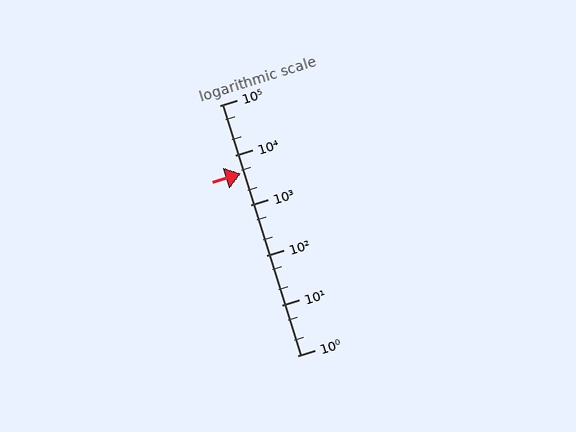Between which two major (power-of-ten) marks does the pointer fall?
The pointer is between 1000 and 10000.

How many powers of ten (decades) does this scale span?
The scale spans 5 decades, from 1 to 100000.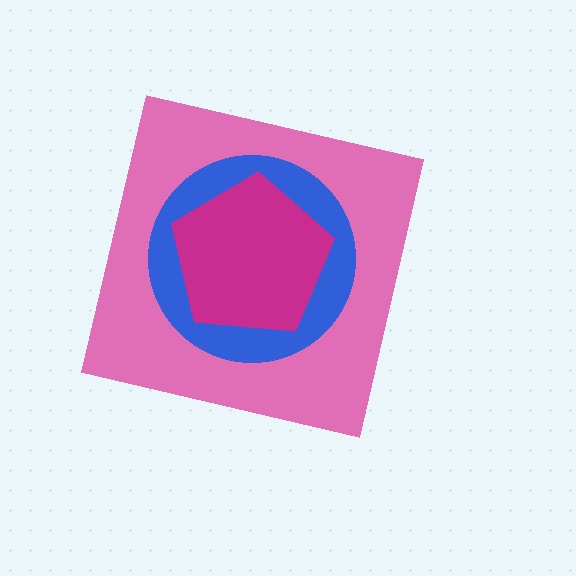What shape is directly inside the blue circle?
The magenta pentagon.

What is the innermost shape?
The magenta pentagon.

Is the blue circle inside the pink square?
Yes.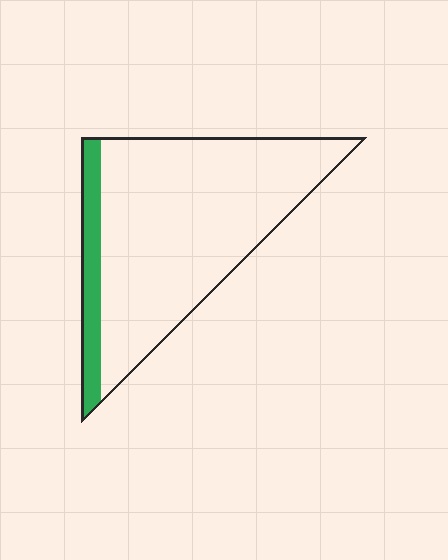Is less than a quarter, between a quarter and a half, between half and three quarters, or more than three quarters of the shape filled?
Less than a quarter.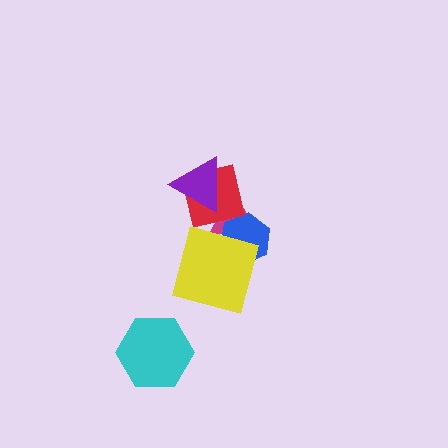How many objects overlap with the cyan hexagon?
0 objects overlap with the cyan hexagon.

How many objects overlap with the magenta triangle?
4 objects overlap with the magenta triangle.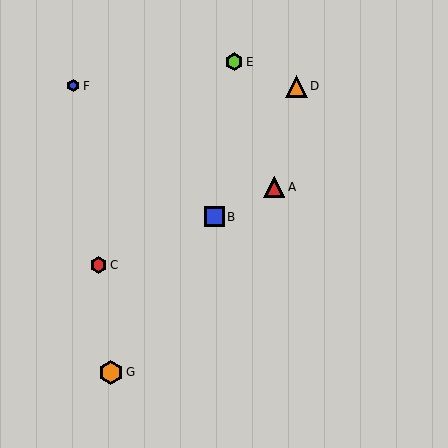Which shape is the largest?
The orange hexagon (labeled G) is the largest.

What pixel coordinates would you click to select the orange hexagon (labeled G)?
Click at (111, 372) to select the orange hexagon G.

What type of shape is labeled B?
Shape B is a blue square.